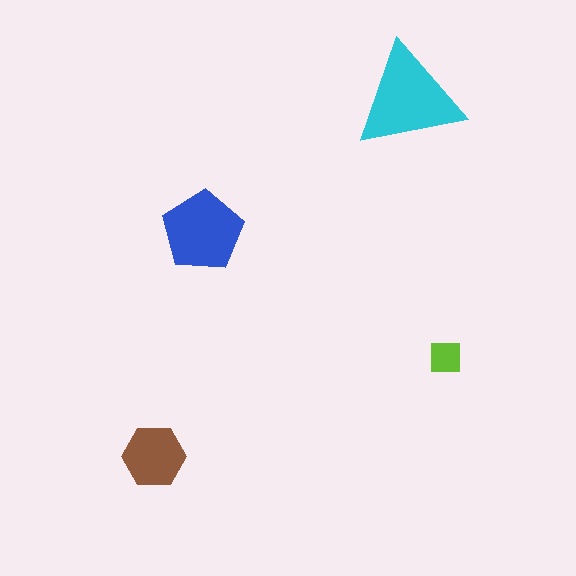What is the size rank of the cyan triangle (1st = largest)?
1st.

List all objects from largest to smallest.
The cyan triangle, the blue pentagon, the brown hexagon, the lime square.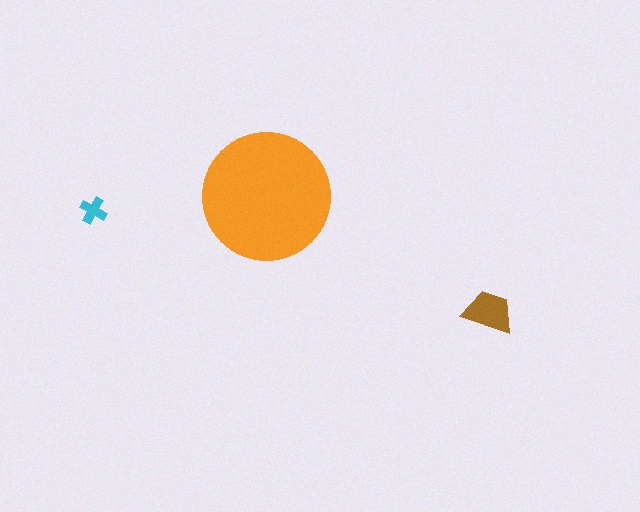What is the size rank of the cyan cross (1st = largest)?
3rd.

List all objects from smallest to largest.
The cyan cross, the brown trapezoid, the orange circle.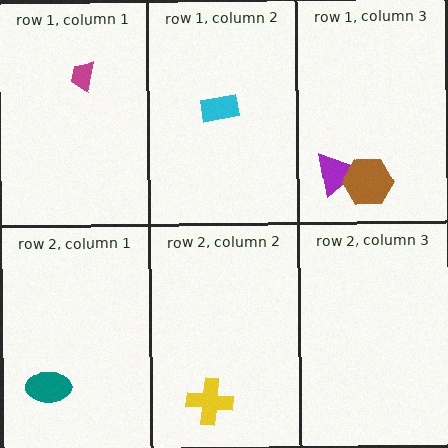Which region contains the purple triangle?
The row 1, column 3 region.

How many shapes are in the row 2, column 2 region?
1.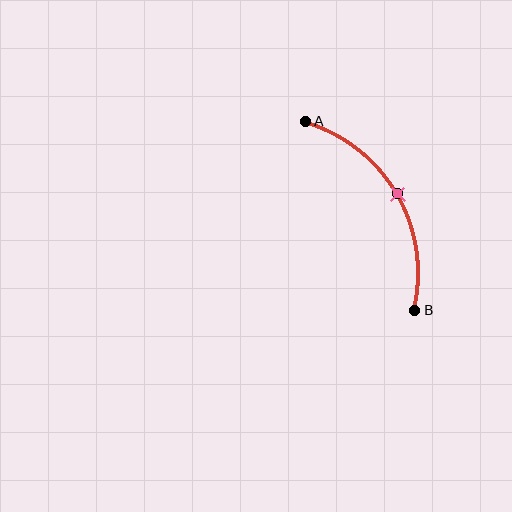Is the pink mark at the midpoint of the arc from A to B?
Yes. The pink mark lies on the arc at equal arc-length from both A and B — it is the arc midpoint.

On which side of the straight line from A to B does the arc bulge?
The arc bulges to the right of the straight line connecting A and B.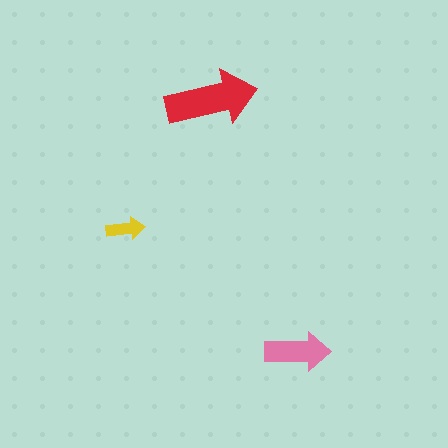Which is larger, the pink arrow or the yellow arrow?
The pink one.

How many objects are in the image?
There are 3 objects in the image.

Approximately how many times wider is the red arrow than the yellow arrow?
About 2.5 times wider.